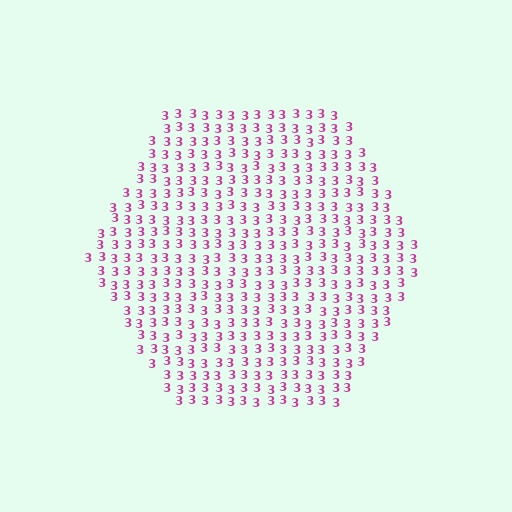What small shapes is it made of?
It is made of small digit 3's.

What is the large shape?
The large shape is a hexagon.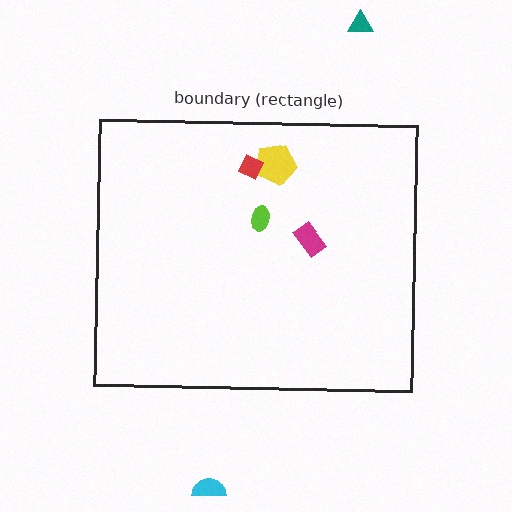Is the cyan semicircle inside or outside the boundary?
Outside.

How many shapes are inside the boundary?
4 inside, 2 outside.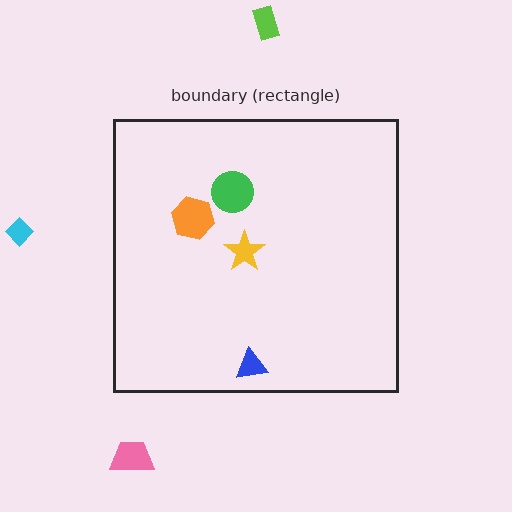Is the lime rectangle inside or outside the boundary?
Outside.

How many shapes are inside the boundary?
4 inside, 3 outside.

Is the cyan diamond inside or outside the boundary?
Outside.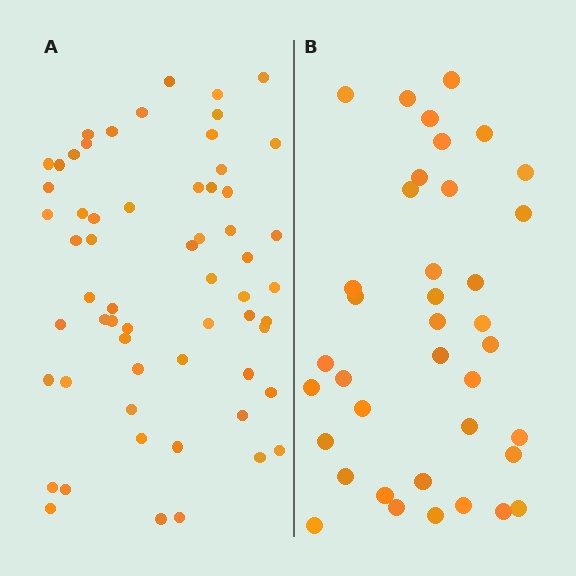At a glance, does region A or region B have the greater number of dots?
Region A (the left region) has more dots.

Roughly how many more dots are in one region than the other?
Region A has approximately 20 more dots than region B.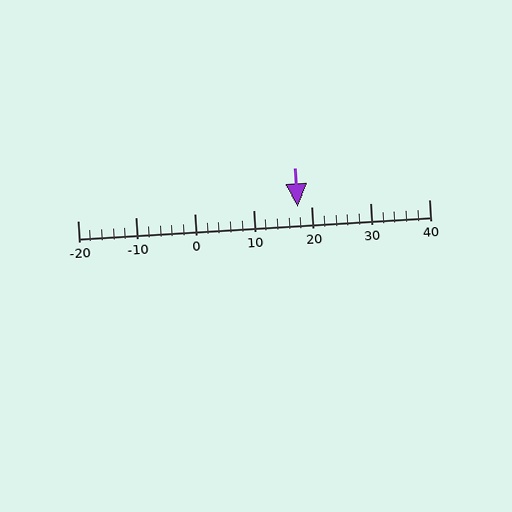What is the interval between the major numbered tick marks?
The major tick marks are spaced 10 units apart.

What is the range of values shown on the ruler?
The ruler shows values from -20 to 40.